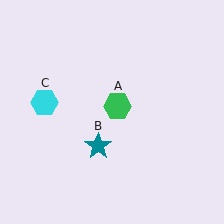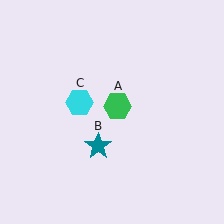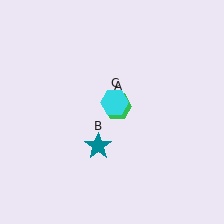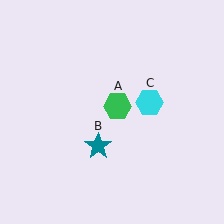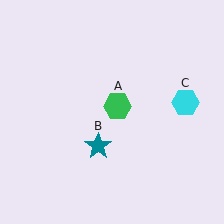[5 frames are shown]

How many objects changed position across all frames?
1 object changed position: cyan hexagon (object C).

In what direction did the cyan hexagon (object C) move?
The cyan hexagon (object C) moved right.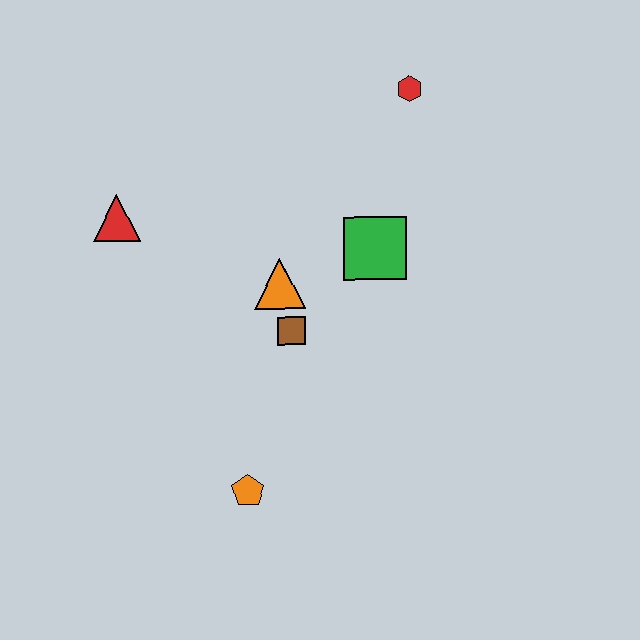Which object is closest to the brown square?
The orange triangle is closest to the brown square.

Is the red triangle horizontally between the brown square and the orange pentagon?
No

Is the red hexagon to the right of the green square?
Yes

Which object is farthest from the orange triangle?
The red hexagon is farthest from the orange triangle.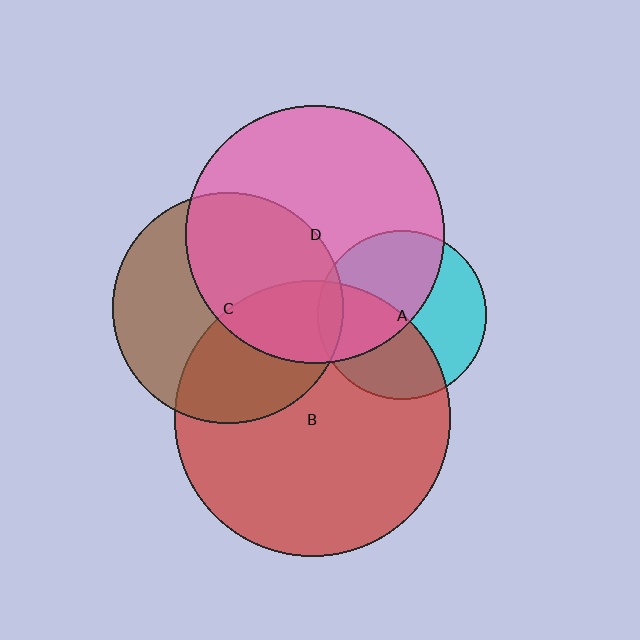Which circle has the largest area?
Circle B (red).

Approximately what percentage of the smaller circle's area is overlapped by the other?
Approximately 40%.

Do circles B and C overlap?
Yes.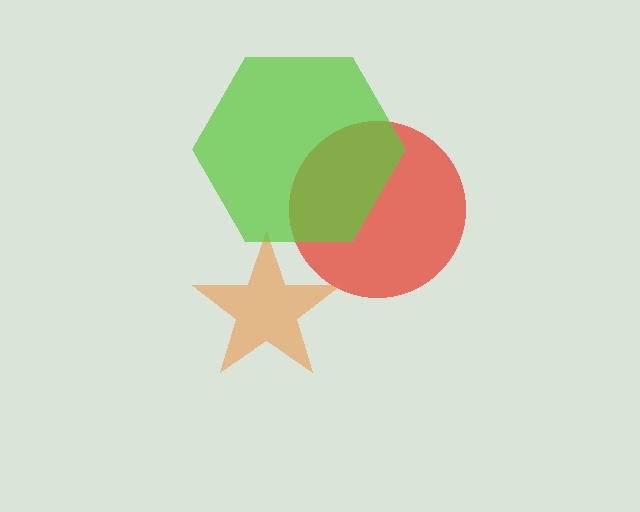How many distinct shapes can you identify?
There are 3 distinct shapes: a red circle, an orange star, a lime hexagon.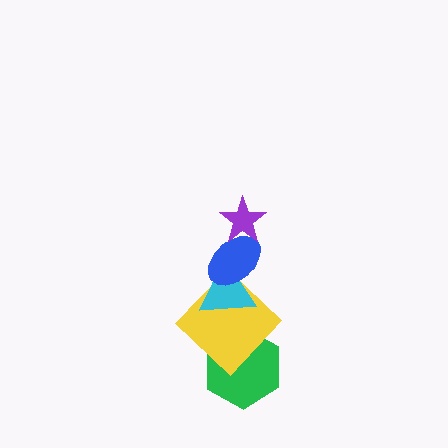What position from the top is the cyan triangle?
The cyan triangle is 3rd from the top.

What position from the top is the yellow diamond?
The yellow diamond is 4th from the top.